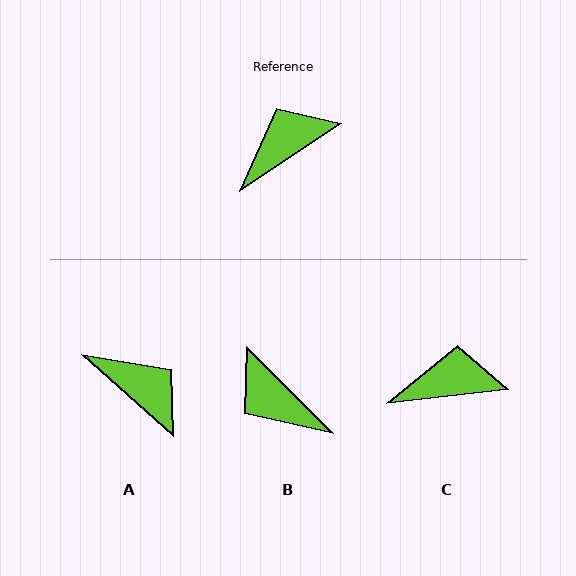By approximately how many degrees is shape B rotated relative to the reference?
Approximately 102 degrees counter-clockwise.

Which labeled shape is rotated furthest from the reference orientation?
B, about 102 degrees away.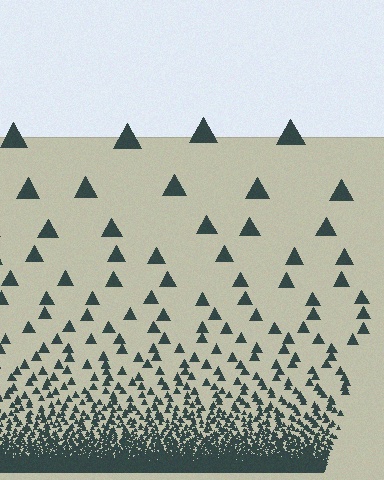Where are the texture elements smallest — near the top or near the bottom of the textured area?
Near the bottom.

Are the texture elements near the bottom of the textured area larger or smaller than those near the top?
Smaller. The gradient is inverted — elements near the bottom are smaller and denser.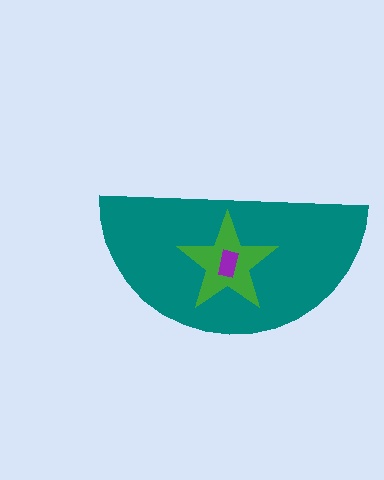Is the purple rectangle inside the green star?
Yes.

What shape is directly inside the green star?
The purple rectangle.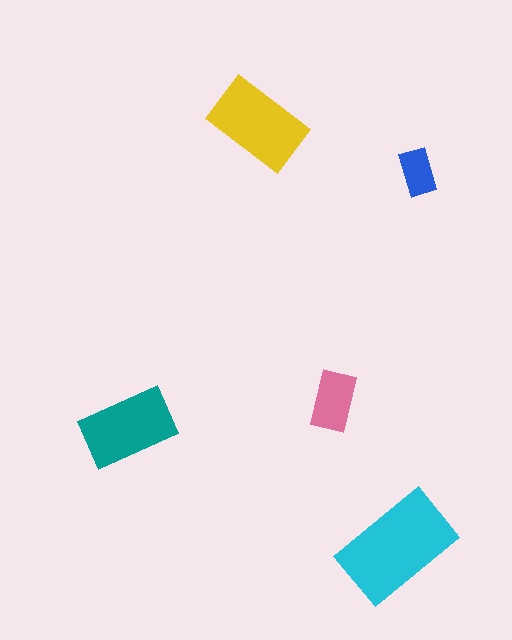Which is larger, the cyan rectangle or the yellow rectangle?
The cyan one.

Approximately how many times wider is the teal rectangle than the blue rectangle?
About 2 times wider.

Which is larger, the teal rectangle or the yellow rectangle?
The yellow one.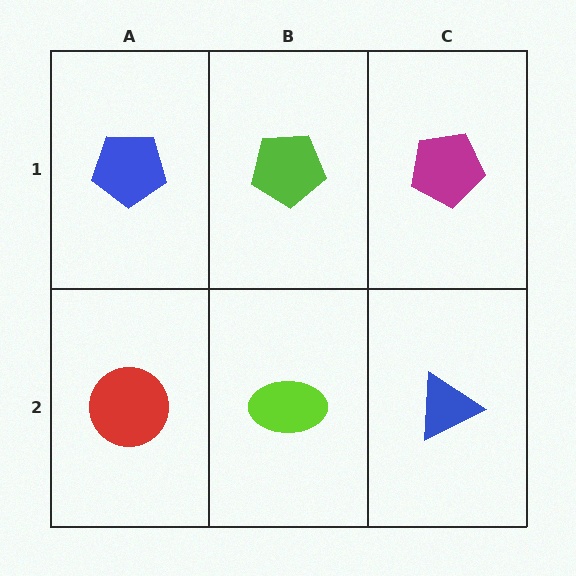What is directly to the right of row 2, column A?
A lime ellipse.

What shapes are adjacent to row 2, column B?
A lime pentagon (row 1, column B), a red circle (row 2, column A), a blue triangle (row 2, column C).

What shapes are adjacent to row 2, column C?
A magenta pentagon (row 1, column C), a lime ellipse (row 2, column B).